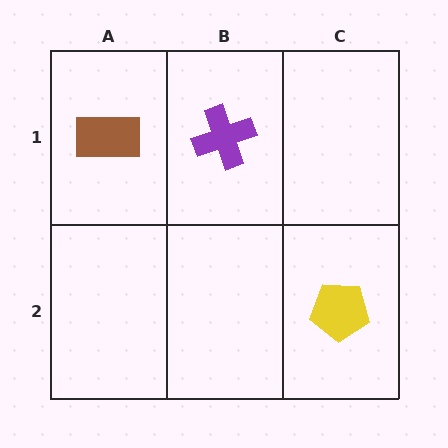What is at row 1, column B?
A purple cross.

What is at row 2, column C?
A yellow pentagon.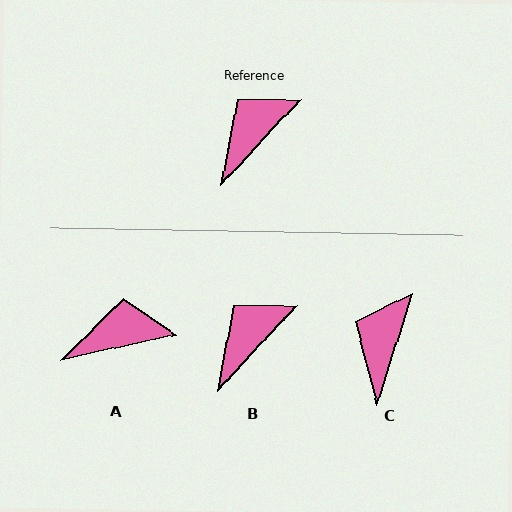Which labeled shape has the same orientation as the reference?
B.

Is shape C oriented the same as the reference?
No, it is off by about 25 degrees.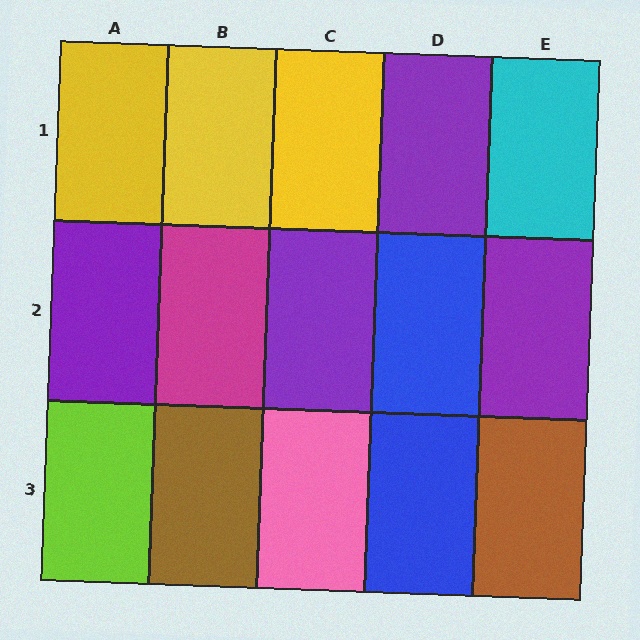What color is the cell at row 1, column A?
Yellow.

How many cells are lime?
1 cell is lime.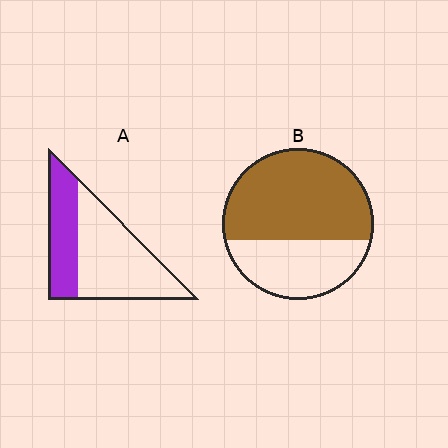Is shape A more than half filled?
No.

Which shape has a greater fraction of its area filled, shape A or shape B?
Shape B.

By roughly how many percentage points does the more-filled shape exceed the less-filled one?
By roughly 30 percentage points (B over A).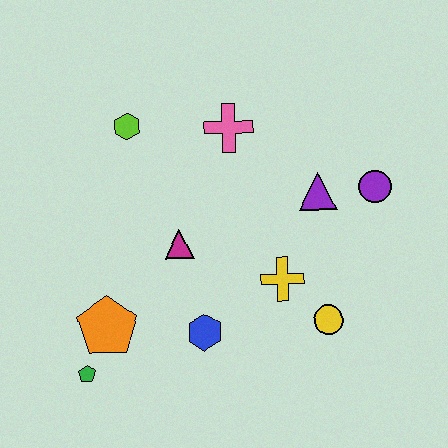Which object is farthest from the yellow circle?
The lime hexagon is farthest from the yellow circle.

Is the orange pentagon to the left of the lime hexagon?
Yes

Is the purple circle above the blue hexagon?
Yes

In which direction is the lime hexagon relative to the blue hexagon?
The lime hexagon is above the blue hexagon.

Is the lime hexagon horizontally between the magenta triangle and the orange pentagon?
Yes